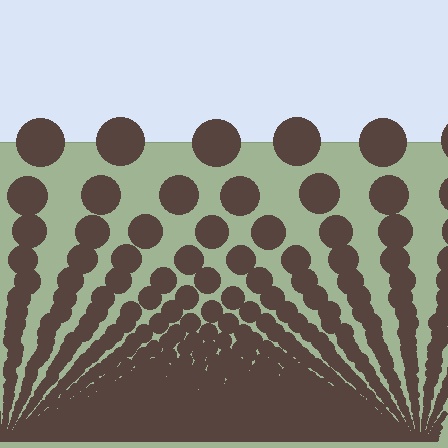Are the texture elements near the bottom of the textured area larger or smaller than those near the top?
Smaller. The gradient is inverted — elements near the bottom are smaller and denser.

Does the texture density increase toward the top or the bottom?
Density increases toward the bottom.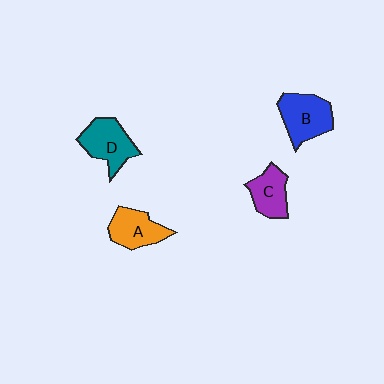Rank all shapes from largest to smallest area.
From largest to smallest: B (blue), D (teal), A (orange), C (purple).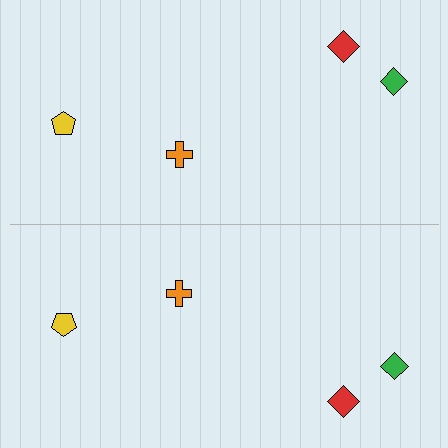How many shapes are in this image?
There are 8 shapes in this image.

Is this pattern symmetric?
Yes, this pattern has bilateral (reflection) symmetry.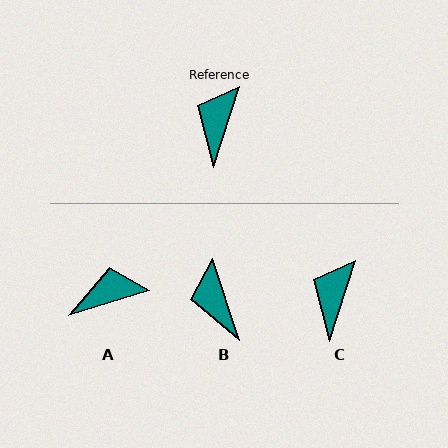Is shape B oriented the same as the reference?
No, it is off by about 36 degrees.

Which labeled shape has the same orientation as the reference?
C.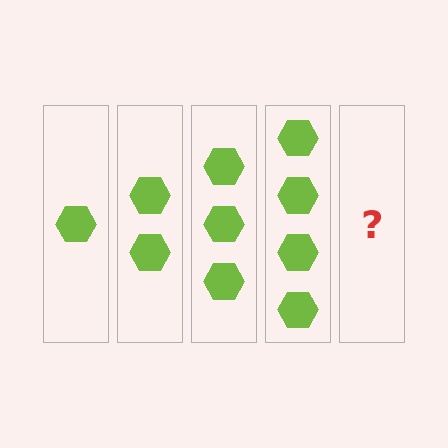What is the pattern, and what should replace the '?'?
The pattern is that each step adds one more hexagon. The '?' should be 5 hexagons.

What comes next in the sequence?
The next element should be 5 hexagons.